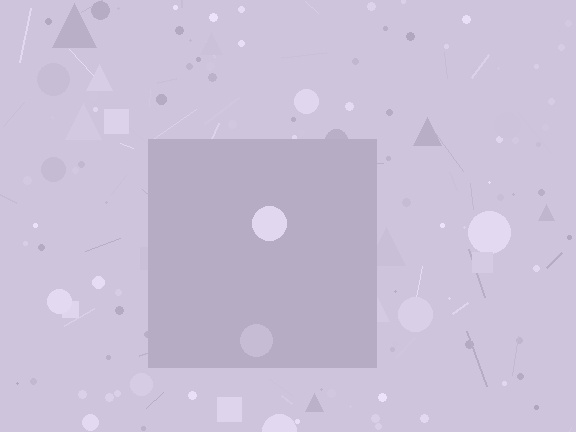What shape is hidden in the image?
A square is hidden in the image.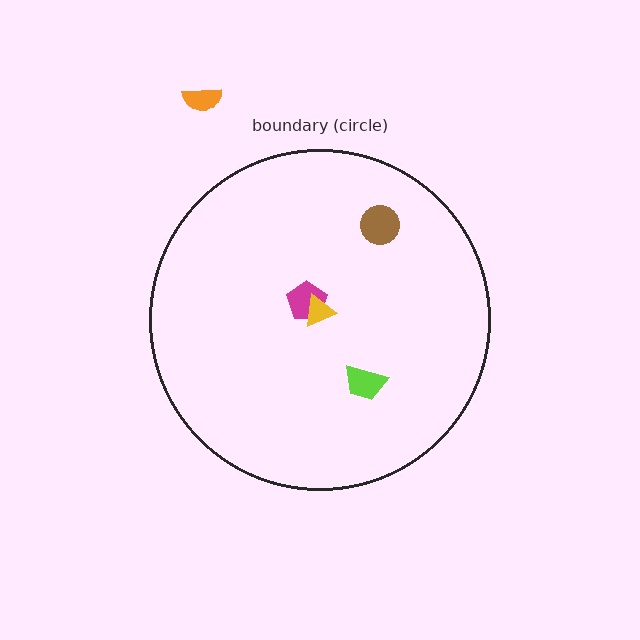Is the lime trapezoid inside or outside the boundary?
Inside.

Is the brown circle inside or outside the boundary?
Inside.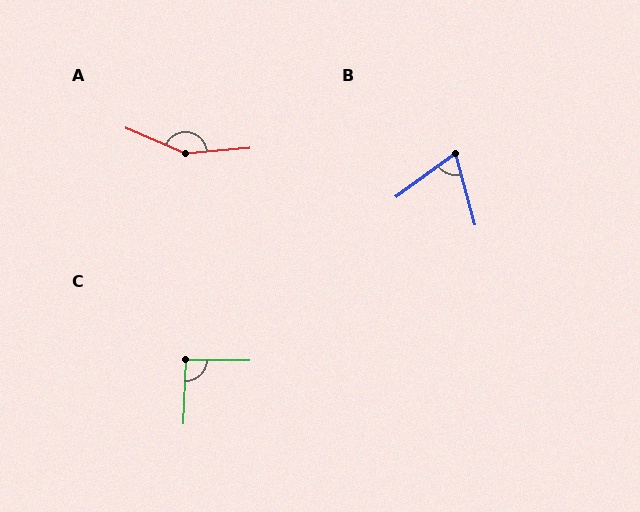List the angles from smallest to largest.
B (70°), C (92°), A (151°).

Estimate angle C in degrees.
Approximately 92 degrees.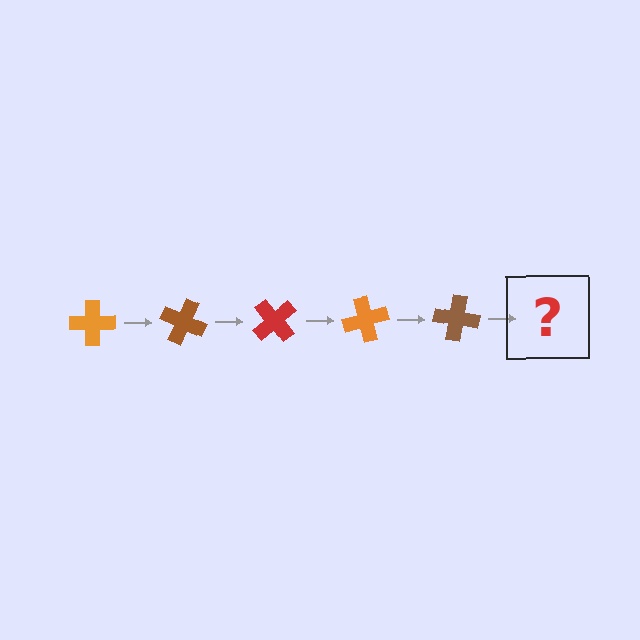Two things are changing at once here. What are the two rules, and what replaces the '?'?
The two rules are that it rotates 25 degrees each step and the color cycles through orange, brown, and red. The '?' should be a red cross, rotated 125 degrees from the start.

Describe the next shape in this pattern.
It should be a red cross, rotated 125 degrees from the start.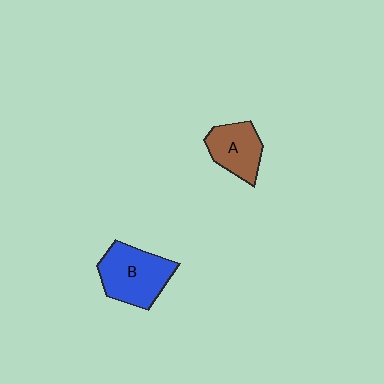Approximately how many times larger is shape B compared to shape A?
Approximately 1.4 times.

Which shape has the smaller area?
Shape A (brown).